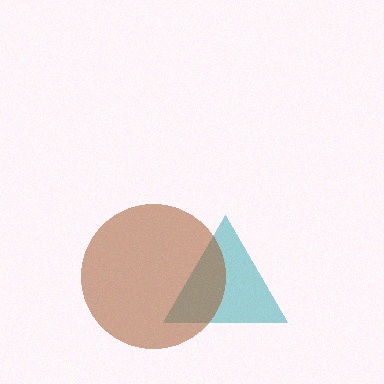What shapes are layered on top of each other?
The layered shapes are: a teal triangle, a brown circle.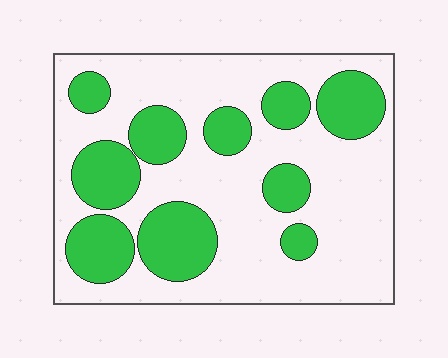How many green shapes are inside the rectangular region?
10.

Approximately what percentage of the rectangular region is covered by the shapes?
Approximately 30%.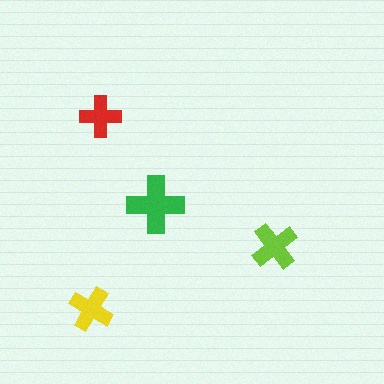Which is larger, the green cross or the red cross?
The green one.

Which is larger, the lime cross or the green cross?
The green one.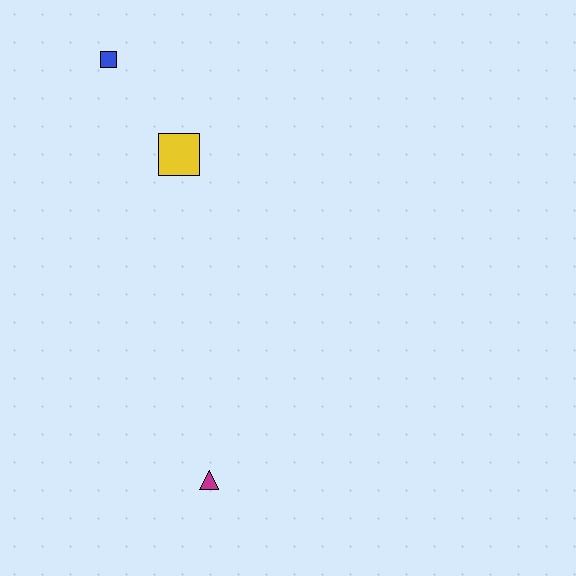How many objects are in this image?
There are 3 objects.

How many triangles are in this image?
There is 1 triangle.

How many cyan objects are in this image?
There are no cyan objects.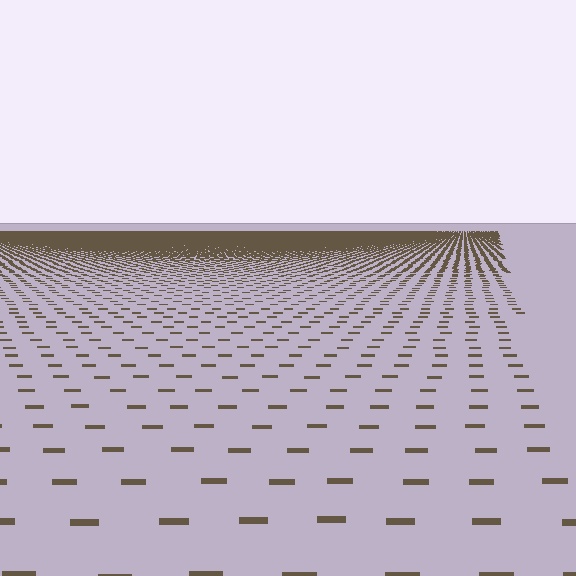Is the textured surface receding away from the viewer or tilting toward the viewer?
The surface is receding away from the viewer. Texture elements get smaller and denser toward the top.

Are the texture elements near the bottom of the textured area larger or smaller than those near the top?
Larger. Near the bottom, elements are closer to the viewer and appear at a bigger on-screen size.